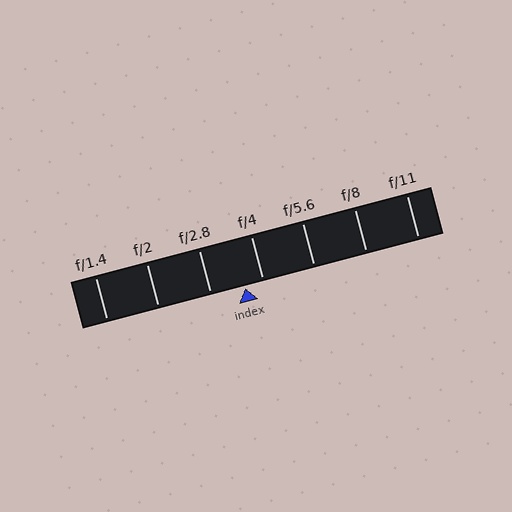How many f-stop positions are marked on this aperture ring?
There are 7 f-stop positions marked.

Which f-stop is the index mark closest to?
The index mark is closest to f/4.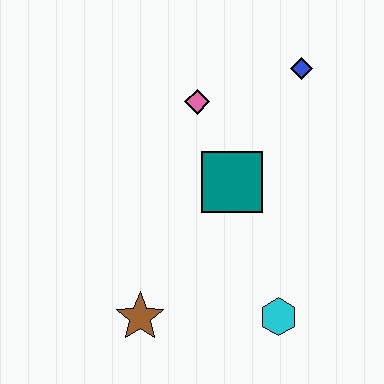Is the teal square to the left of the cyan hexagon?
Yes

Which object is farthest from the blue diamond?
The brown star is farthest from the blue diamond.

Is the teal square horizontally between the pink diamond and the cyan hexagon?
Yes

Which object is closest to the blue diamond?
The pink diamond is closest to the blue diamond.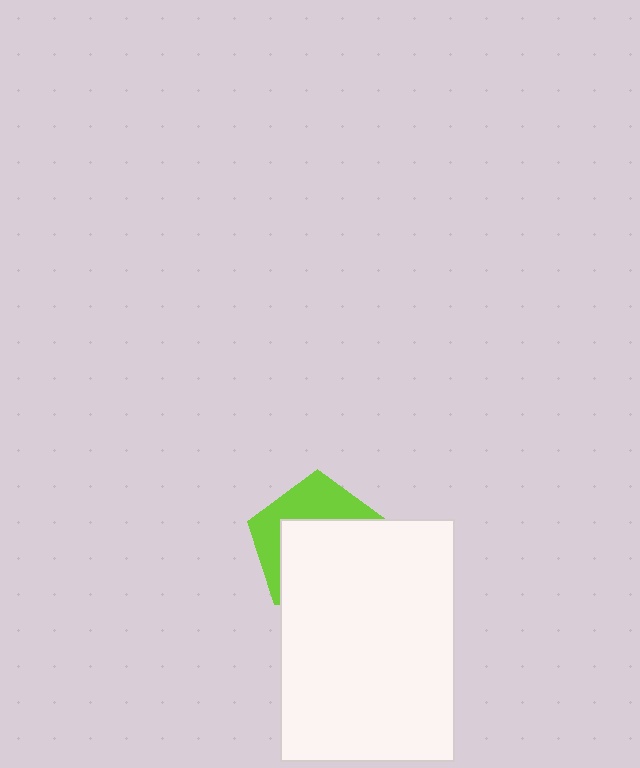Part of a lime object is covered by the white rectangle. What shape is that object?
It is a pentagon.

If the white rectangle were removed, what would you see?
You would see the complete lime pentagon.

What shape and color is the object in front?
The object in front is a white rectangle.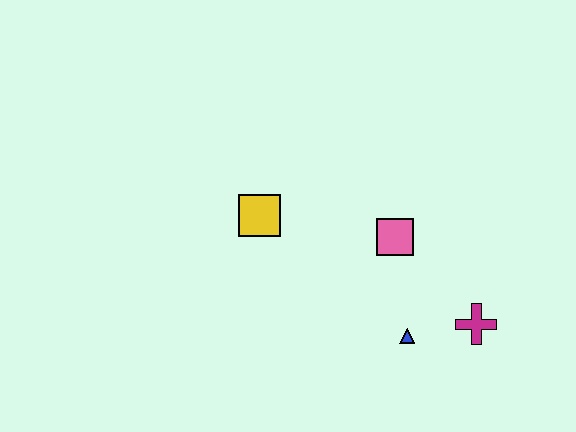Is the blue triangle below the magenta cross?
Yes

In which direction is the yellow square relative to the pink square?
The yellow square is to the left of the pink square.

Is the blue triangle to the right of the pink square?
Yes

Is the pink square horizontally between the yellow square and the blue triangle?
Yes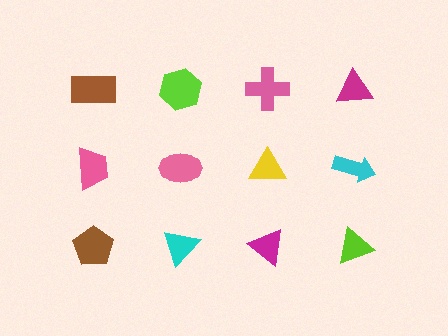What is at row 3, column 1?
A brown pentagon.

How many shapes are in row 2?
4 shapes.